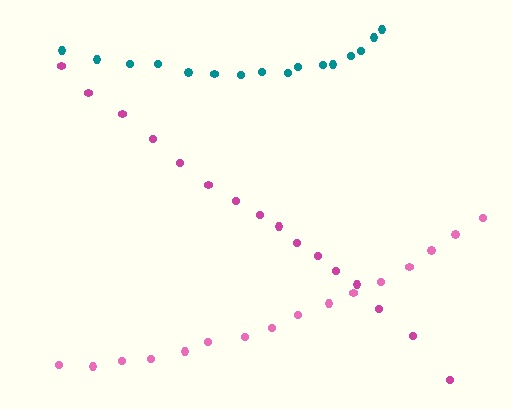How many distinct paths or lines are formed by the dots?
There are 3 distinct paths.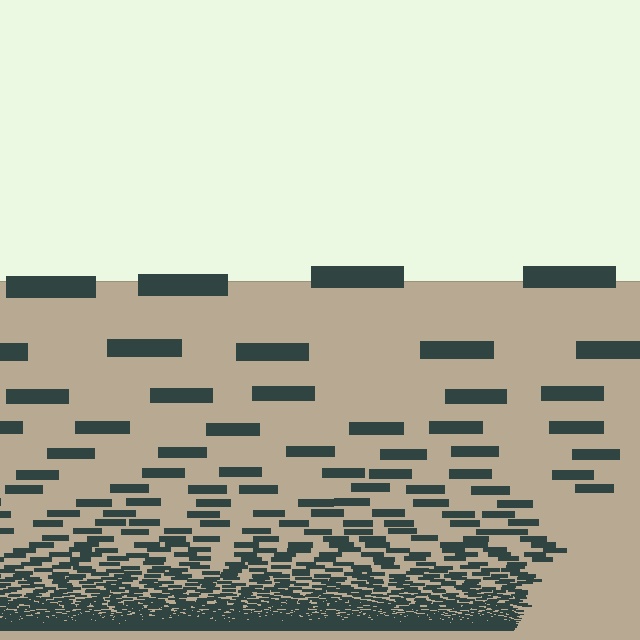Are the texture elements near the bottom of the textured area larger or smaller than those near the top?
Smaller. The gradient is inverted — elements near the bottom are smaller and denser.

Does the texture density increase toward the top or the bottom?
Density increases toward the bottom.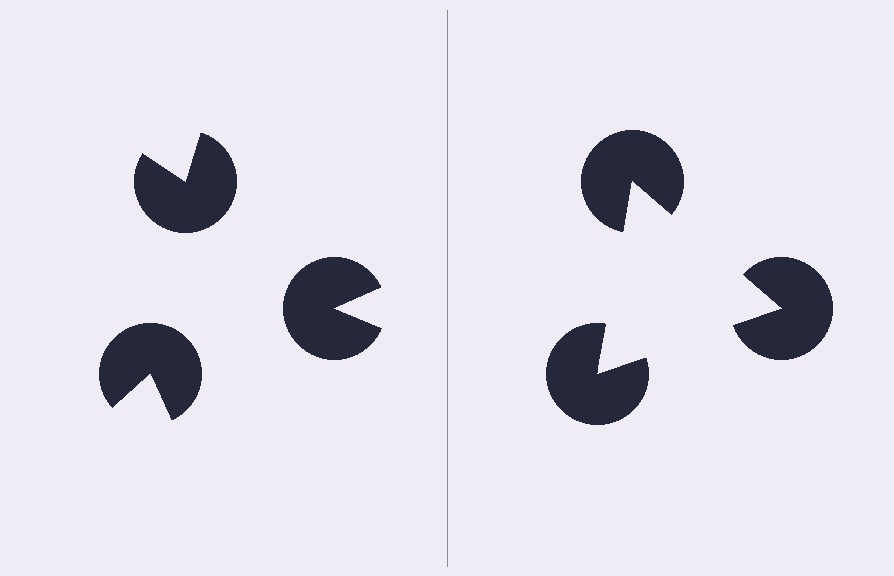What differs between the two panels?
The pac-man discs are positioned identically on both sides; only the wedge orientations differ. On the right they align to a triangle; on the left they are misaligned.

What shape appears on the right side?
An illusory triangle.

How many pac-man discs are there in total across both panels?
6 — 3 on each side.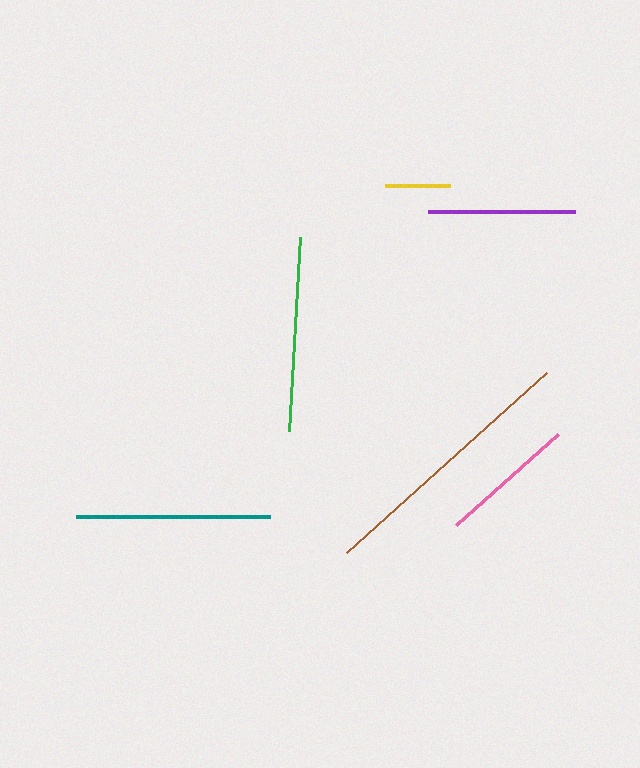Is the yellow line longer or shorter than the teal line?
The teal line is longer than the yellow line.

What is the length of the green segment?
The green segment is approximately 195 pixels long.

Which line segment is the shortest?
The yellow line is the shortest at approximately 65 pixels.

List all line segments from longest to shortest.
From longest to shortest: brown, green, teal, purple, pink, yellow.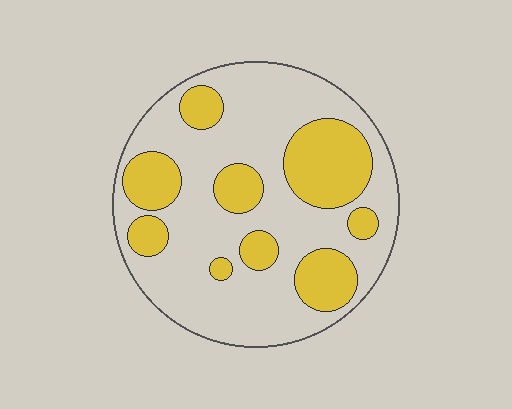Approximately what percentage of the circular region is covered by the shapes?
Approximately 30%.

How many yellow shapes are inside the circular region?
9.